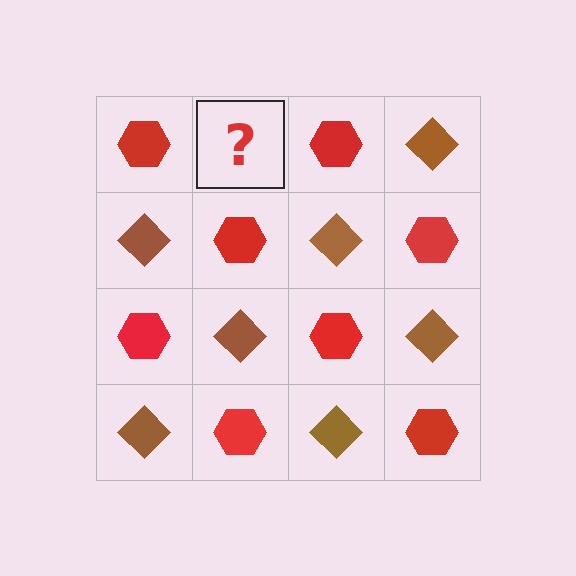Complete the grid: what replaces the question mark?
The question mark should be replaced with a brown diamond.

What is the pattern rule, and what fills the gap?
The rule is that it alternates red hexagon and brown diamond in a checkerboard pattern. The gap should be filled with a brown diamond.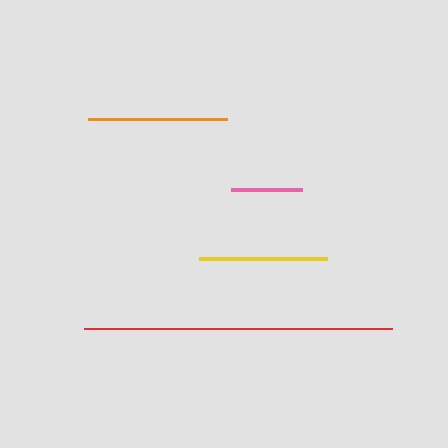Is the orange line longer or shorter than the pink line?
The orange line is longer than the pink line.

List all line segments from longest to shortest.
From longest to shortest: red, orange, yellow, pink.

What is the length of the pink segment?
The pink segment is approximately 71 pixels long.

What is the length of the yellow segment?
The yellow segment is approximately 128 pixels long.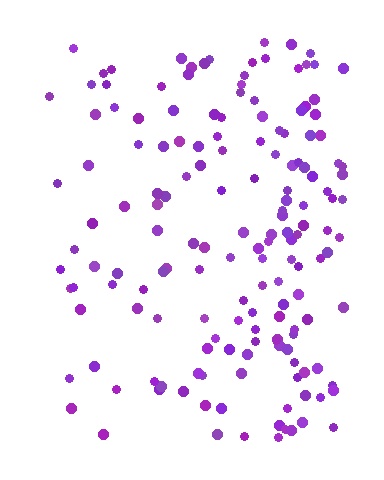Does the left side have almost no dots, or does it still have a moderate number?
Still a moderate number, just noticeably fewer than the right.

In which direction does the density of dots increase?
From left to right, with the right side densest.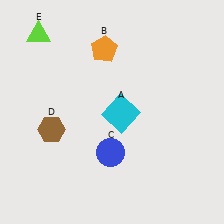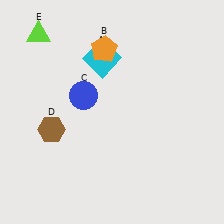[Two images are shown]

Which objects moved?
The objects that moved are: the cyan square (A), the blue circle (C).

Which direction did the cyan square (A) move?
The cyan square (A) moved up.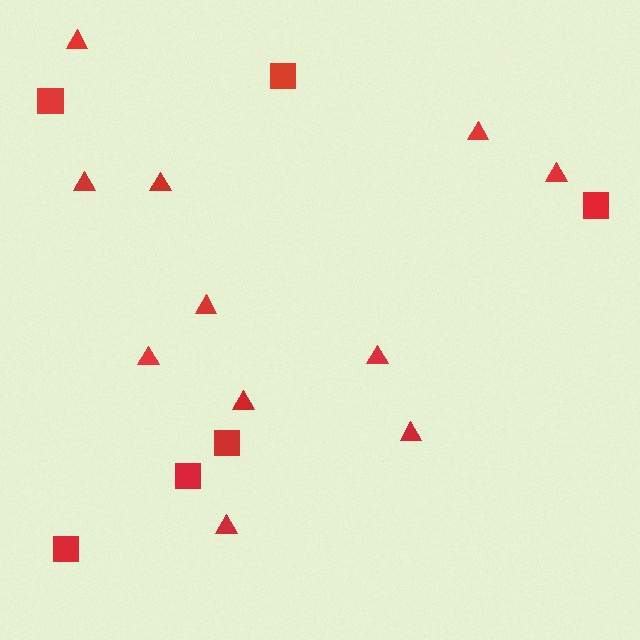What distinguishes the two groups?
There are 2 groups: one group of triangles (11) and one group of squares (6).